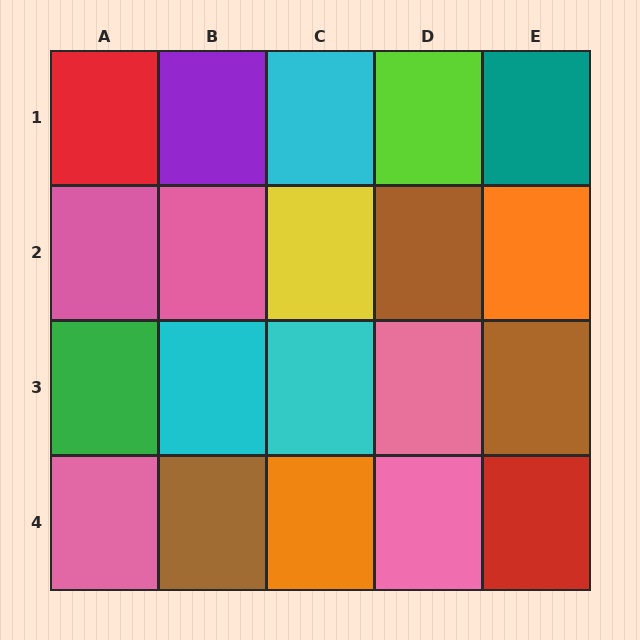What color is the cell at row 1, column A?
Red.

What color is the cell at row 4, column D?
Pink.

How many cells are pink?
5 cells are pink.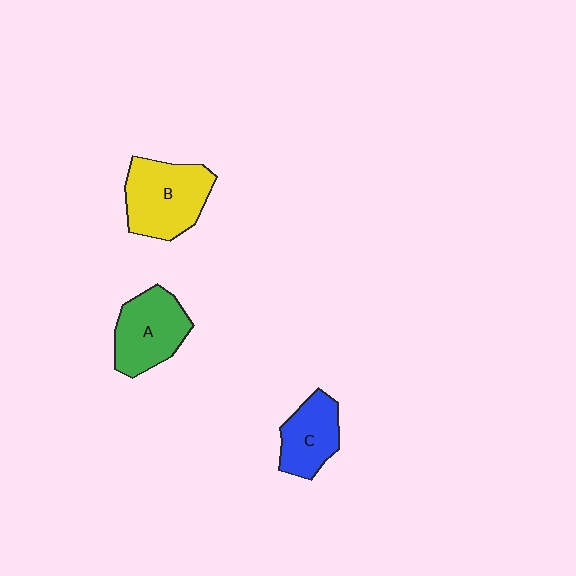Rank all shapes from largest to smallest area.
From largest to smallest: B (yellow), A (green), C (blue).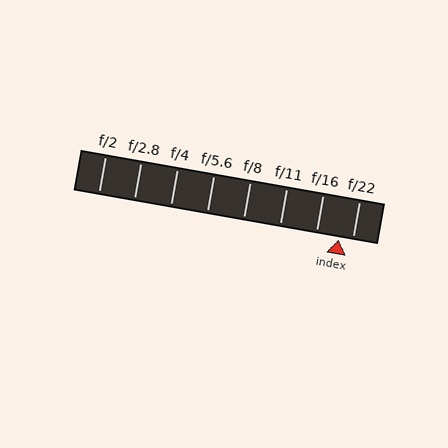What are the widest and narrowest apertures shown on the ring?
The widest aperture shown is f/2 and the narrowest is f/22.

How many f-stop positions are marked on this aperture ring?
There are 8 f-stop positions marked.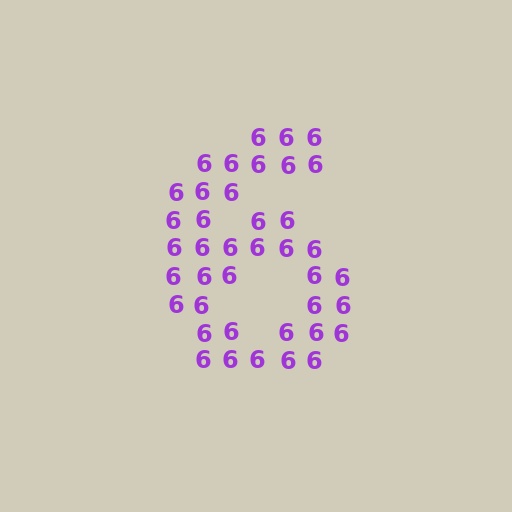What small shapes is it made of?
It is made of small digit 6's.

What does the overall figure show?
The overall figure shows the digit 6.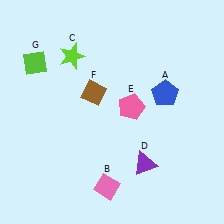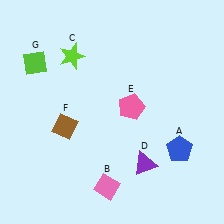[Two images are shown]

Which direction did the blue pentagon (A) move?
The blue pentagon (A) moved down.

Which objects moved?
The objects that moved are: the blue pentagon (A), the brown diamond (F).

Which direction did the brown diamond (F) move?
The brown diamond (F) moved down.